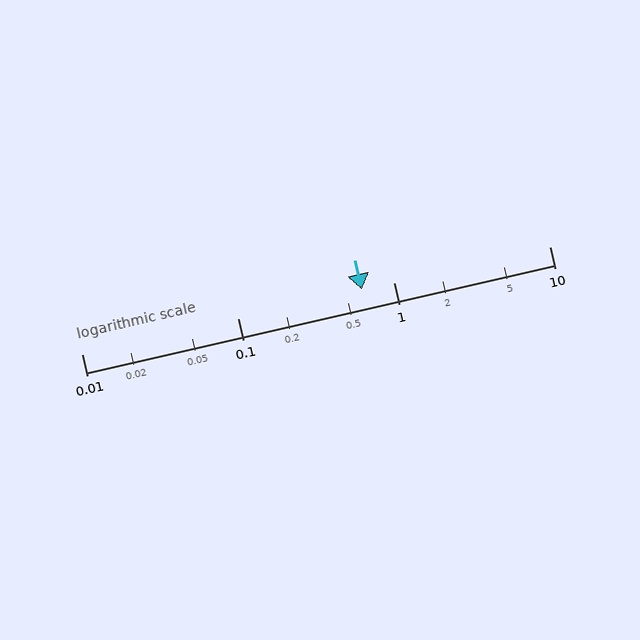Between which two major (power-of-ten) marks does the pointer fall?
The pointer is between 0.1 and 1.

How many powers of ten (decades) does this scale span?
The scale spans 3 decades, from 0.01 to 10.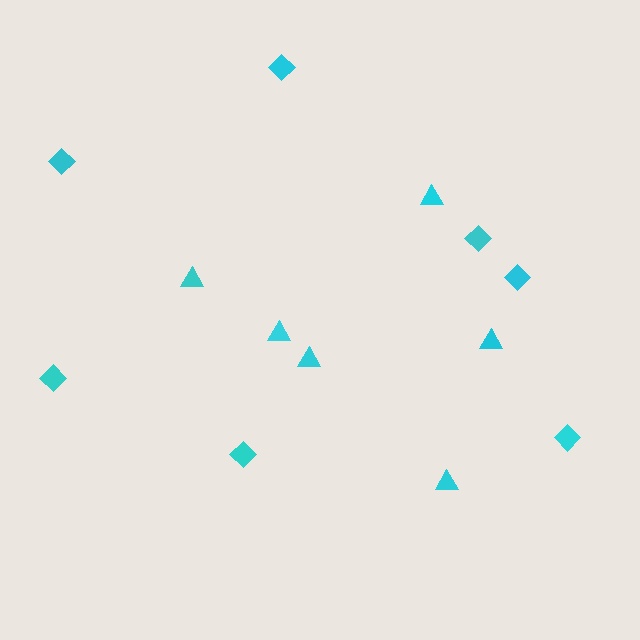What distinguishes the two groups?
There are 2 groups: one group of diamonds (7) and one group of triangles (6).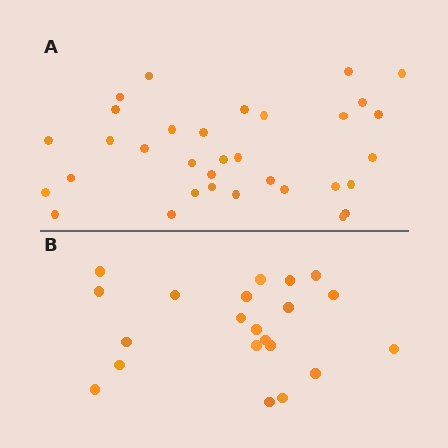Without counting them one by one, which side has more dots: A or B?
Region A (the top region) has more dots.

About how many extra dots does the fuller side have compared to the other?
Region A has roughly 12 or so more dots than region B.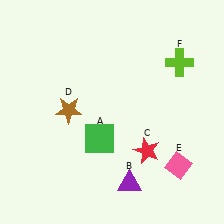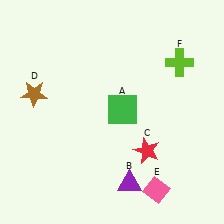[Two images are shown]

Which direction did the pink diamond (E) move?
The pink diamond (E) moved down.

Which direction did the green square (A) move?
The green square (A) moved up.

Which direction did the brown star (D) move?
The brown star (D) moved left.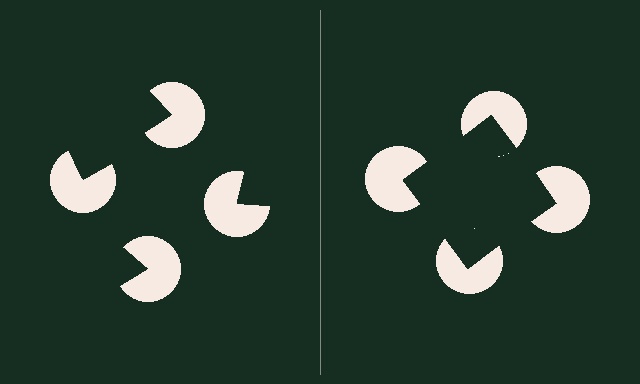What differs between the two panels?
The pac-man discs are positioned identically on both sides; only the wedge orientations differ. On the right they align to a square; on the left they are misaligned.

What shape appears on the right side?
An illusory square.